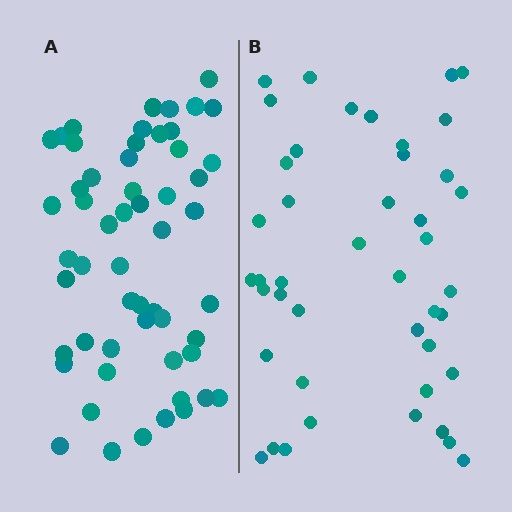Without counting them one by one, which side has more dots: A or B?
Region A (the left region) has more dots.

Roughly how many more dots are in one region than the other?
Region A has roughly 12 or so more dots than region B.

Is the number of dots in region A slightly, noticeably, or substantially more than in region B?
Region A has noticeably more, but not dramatically so. The ratio is roughly 1.2 to 1.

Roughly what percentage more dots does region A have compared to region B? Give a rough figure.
About 25% more.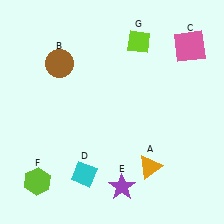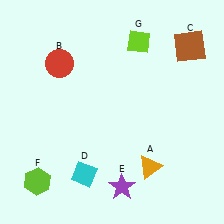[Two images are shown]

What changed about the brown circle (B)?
In Image 1, B is brown. In Image 2, it changed to red.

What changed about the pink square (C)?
In Image 1, C is pink. In Image 2, it changed to brown.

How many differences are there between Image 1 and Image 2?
There are 2 differences between the two images.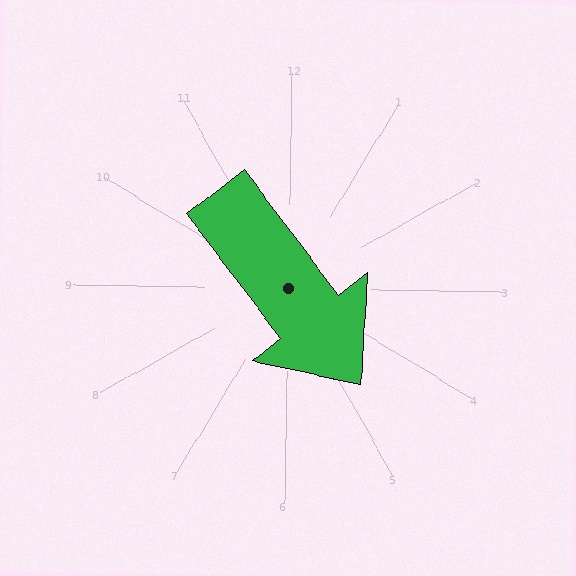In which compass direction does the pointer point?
Southeast.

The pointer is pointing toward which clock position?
Roughly 5 o'clock.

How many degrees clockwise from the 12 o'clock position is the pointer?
Approximately 142 degrees.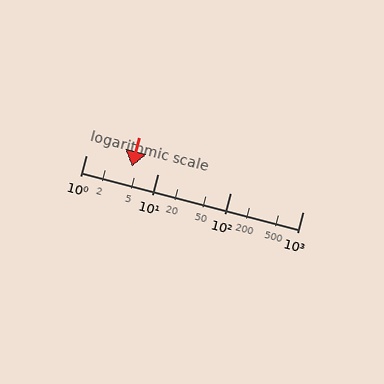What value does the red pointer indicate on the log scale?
The pointer indicates approximately 4.3.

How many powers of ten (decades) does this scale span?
The scale spans 3 decades, from 1 to 1000.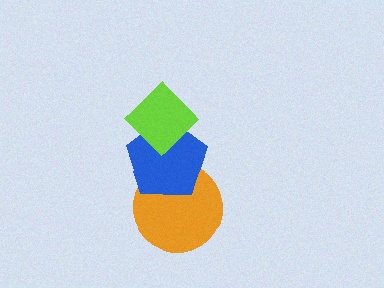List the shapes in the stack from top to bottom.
From top to bottom: the lime diamond, the blue pentagon, the orange circle.